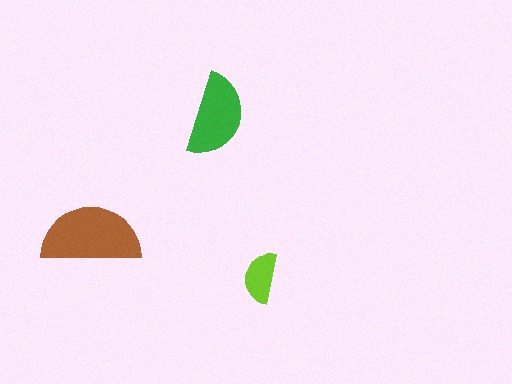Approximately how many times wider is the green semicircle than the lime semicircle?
About 1.5 times wider.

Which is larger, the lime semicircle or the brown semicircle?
The brown one.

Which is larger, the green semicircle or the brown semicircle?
The brown one.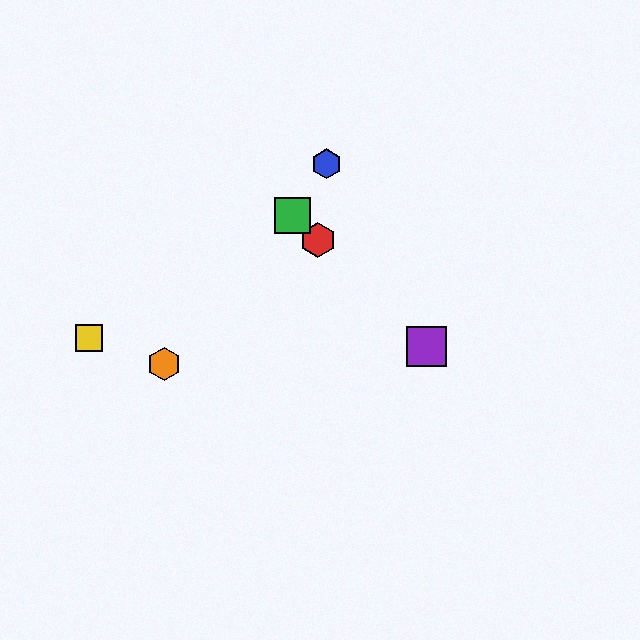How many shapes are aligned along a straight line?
3 shapes (the red hexagon, the green square, the purple square) are aligned along a straight line.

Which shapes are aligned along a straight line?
The red hexagon, the green square, the purple square are aligned along a straight line.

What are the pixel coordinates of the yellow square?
The yellow square is at (89, 338).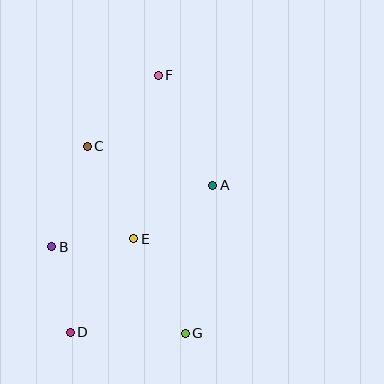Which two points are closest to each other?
Points B and E are closest to each other.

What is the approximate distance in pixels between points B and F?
The distance between B and F is approximately 202 pixels.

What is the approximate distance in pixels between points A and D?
The distance between A and D is approximately 205 pixels.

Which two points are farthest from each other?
Points D and F are farthest from each other.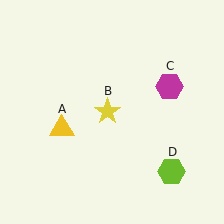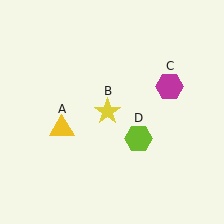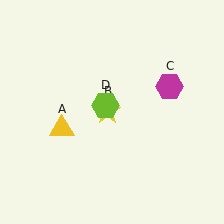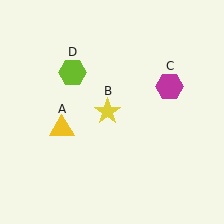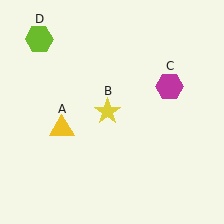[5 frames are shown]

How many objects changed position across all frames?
1 object changed position: lime hexagon (object D).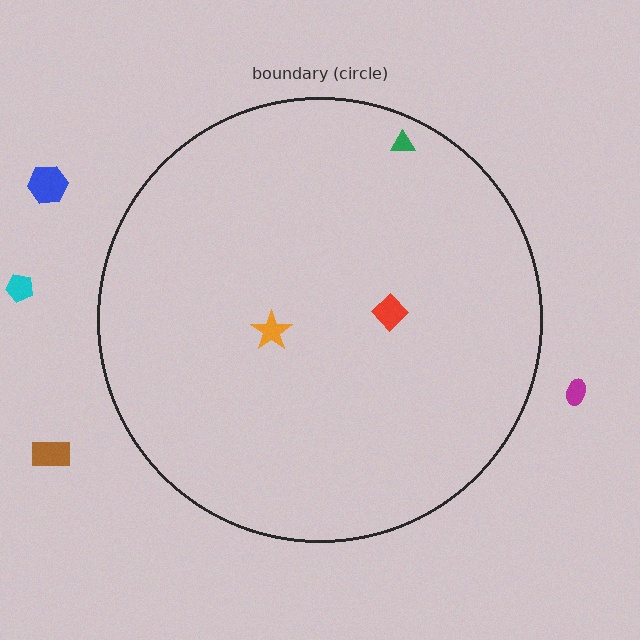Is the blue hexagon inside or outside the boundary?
Outside.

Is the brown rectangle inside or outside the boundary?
Outside.